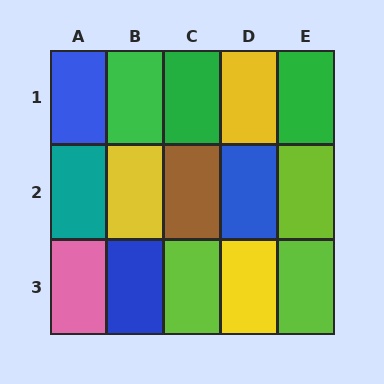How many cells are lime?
3 cells are lime.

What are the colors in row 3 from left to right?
Pink, blue, lime, yellow, lime.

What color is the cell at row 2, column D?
Blue.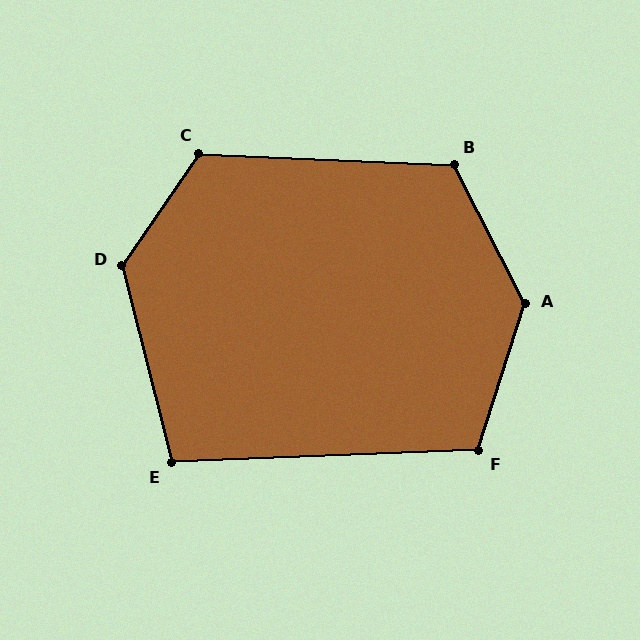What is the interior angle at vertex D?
Approximately 131 degrees (obtuse).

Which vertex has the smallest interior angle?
E, at approximately 102 degrees.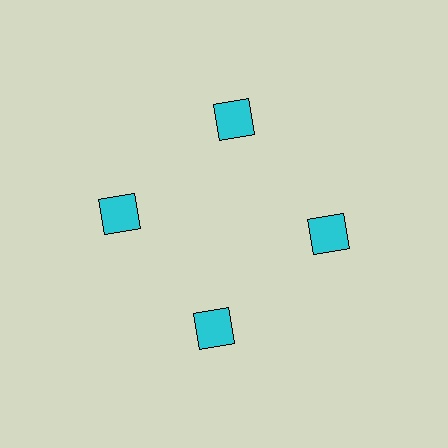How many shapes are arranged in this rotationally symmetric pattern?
There are 4 shapes, arranged in 4 groups of 1.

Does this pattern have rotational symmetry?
Yes, this pattern has 4-fold rotational symmetry. It looks the same after rotating 90 degrees around the center.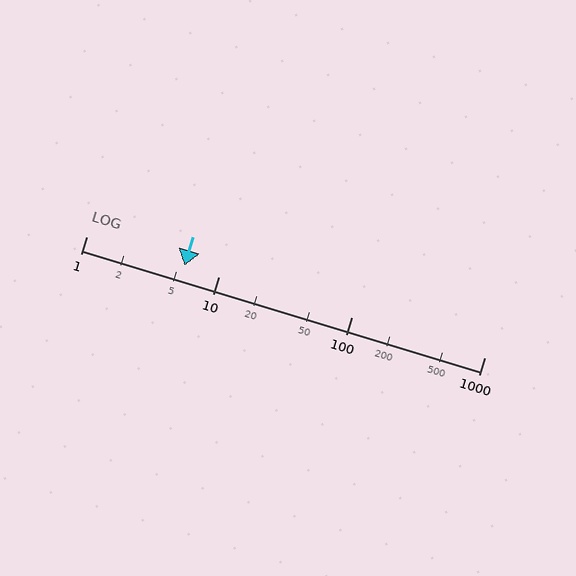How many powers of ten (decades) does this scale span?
The scale spans 3 decades, from 1 to 1000.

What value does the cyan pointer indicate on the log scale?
The pointer indicates approximately 5.5.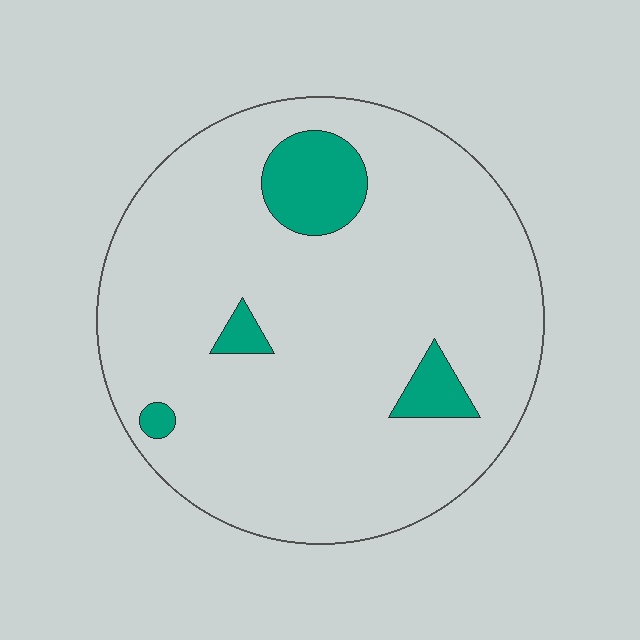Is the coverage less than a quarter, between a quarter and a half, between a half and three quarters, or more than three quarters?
Less than a quarter.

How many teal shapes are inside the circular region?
4.